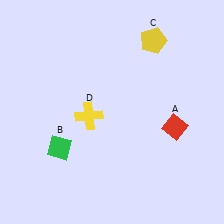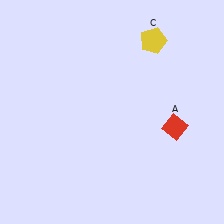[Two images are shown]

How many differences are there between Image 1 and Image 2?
There are 2 differences between the two images.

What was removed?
The green diamond (B), the yellow cross (D) were removed in Image 2.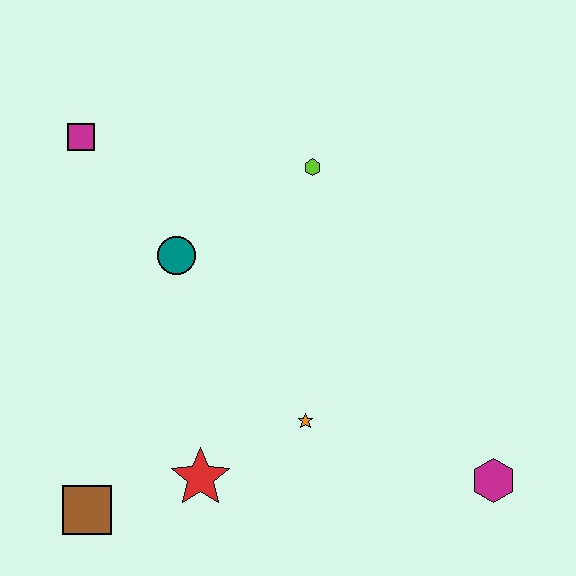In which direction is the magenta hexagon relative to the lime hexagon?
The magenta hexagon is below the lime hexagon.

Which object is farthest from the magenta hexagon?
The magenta square is farthest from the magenta hexagon.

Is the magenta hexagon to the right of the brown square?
Yes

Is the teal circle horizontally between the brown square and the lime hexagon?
Yes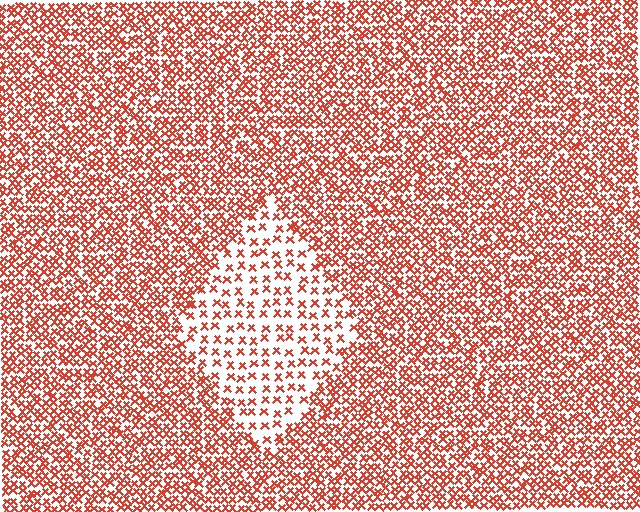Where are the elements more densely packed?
The elements are more densely packed outside the diamond boundary.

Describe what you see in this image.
The image contains small red elements arranged at two different densities. A diamond-shaped region is visible where the elements are less densely packed than the surrounding area.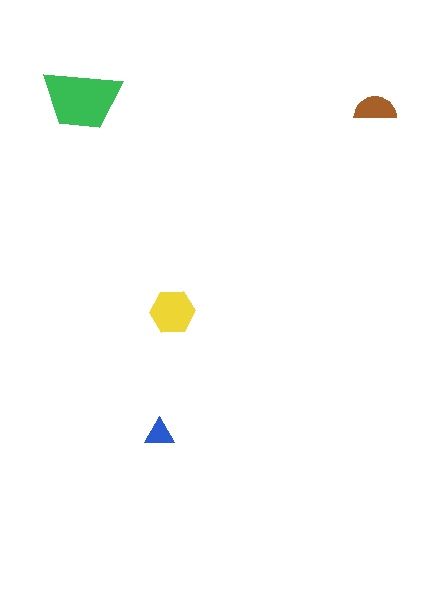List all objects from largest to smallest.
The green trapezoid, the yellow hexagon, the brown semicircle, the blue triangle.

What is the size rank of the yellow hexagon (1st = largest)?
2nd.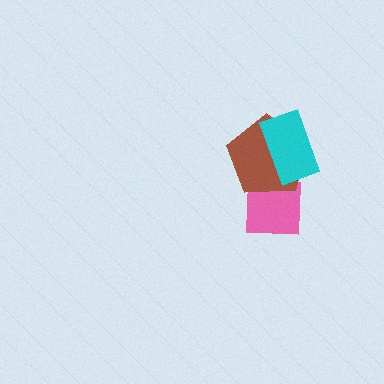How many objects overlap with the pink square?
1 object overlaps with the pink square.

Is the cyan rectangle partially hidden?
No, no other shape covers it.